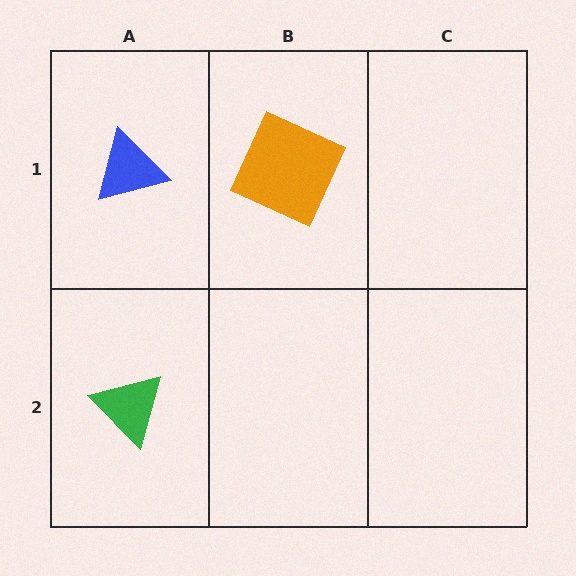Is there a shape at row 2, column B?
No, that cell is empty.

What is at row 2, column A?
A green triangle.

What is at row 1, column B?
An orange square.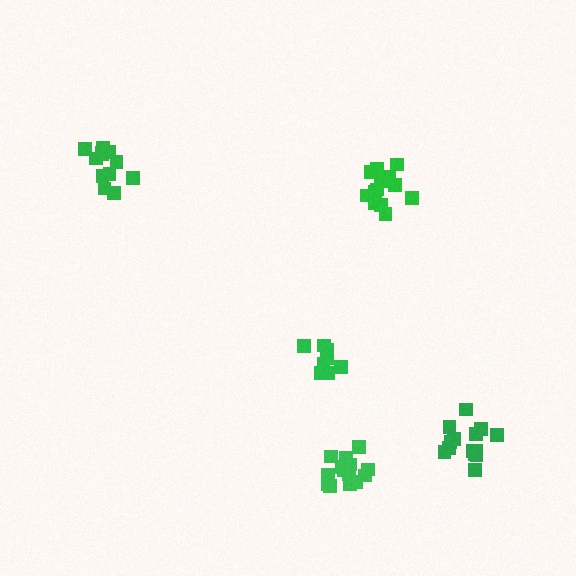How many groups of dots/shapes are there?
There are 5 groups.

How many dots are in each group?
Group 1: 14 dots, Group 2: 13 dots, Group 3: 12 dots, Group 4: 14 dots, Group 5: 8 dots (61 total).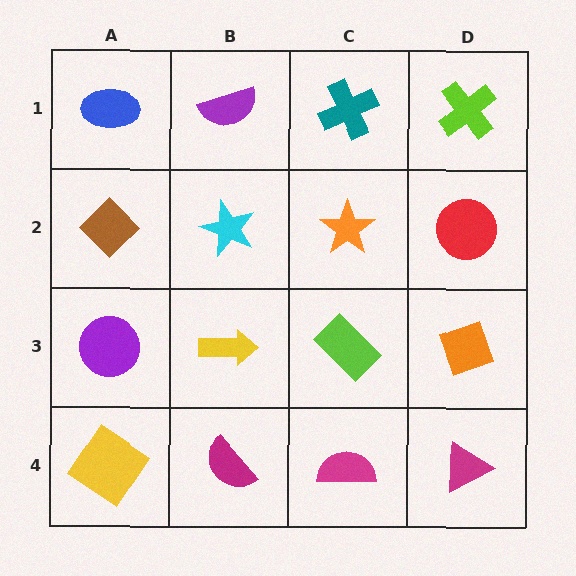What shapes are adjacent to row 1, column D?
A red circle (row 2, column D), a teal cross (row 1, column C).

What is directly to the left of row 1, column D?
A teal cross.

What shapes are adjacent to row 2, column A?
A blue ellipse (row 1, column A), a purple circle (row 3, column A), a cyan star (row 2, column B).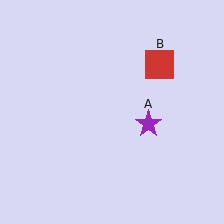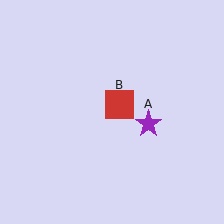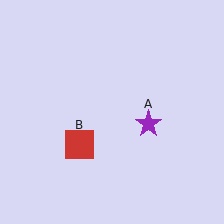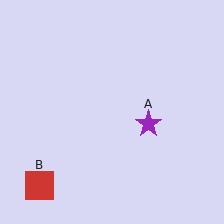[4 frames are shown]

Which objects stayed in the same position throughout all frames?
Purple star (object A) remained stationary.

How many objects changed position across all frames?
1 object changed position: red square (object B).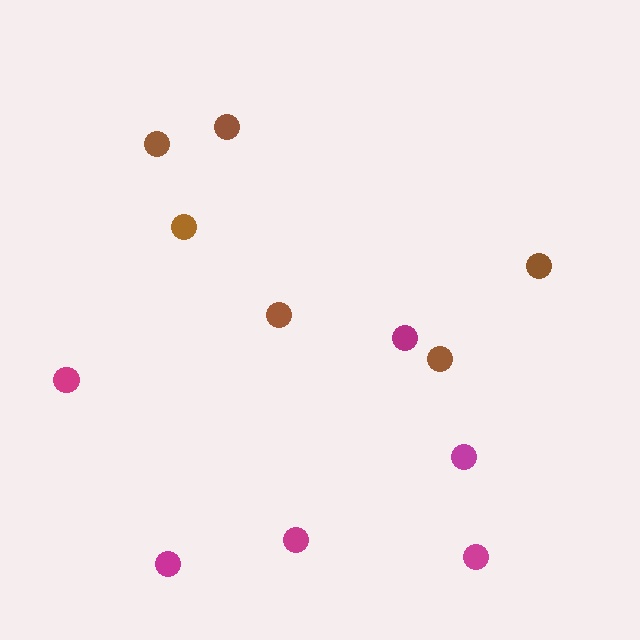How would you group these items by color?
There are 2 groups: one group of brown circles (6) and one group of magenta circles (6).